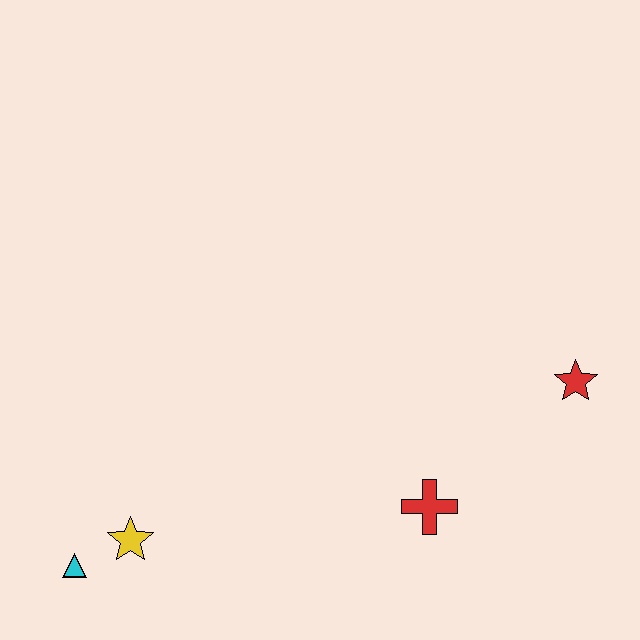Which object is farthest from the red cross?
The cyan triangle is farthest from the red cross.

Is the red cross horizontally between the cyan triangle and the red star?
Yes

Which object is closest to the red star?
The red cross is closest to the red star.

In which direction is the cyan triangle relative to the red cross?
The cyan triangle is to the left of the red cross.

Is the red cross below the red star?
Yes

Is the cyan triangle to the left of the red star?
Yes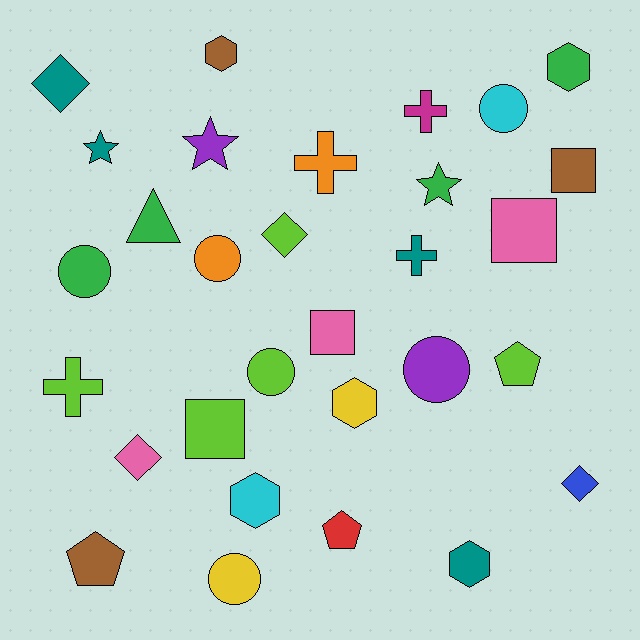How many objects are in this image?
There are 30 objects.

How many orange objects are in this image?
There are 2 orange objects.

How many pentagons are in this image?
There are 3 pentagons.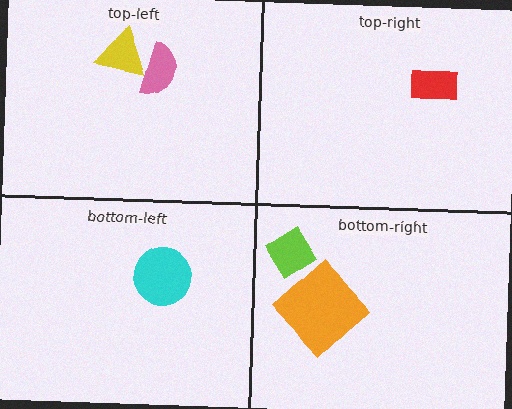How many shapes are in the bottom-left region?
1.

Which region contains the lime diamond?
The bottom-right region.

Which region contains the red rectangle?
The top-right region.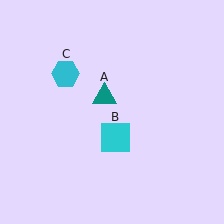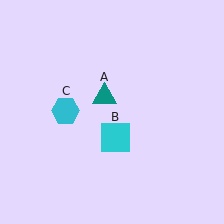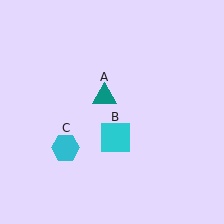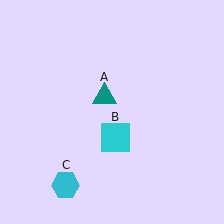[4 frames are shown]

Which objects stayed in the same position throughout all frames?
Teal triangle (object A) and cyan square (object B) remained stationary.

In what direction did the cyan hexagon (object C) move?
The cyan hexagon (object C) moved down.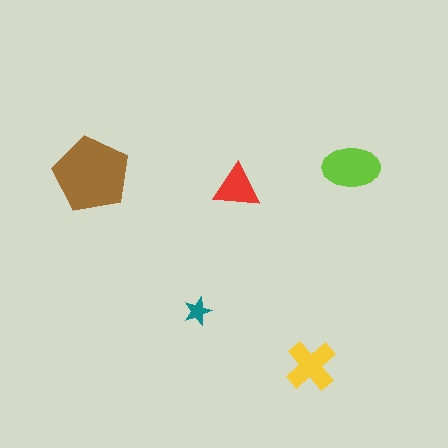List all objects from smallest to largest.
The teal star, the red triangle, the yellow cross, the lime ellipse, the brown pentagon.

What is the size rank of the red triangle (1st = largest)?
4th.